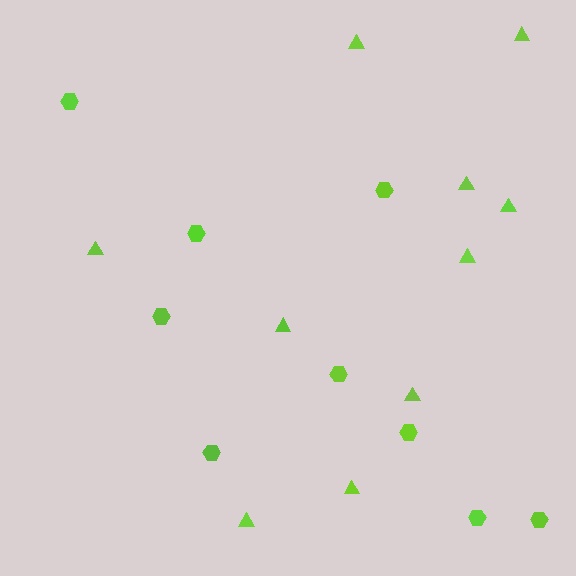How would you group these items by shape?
There are 2 groups: one group of hexagons (9) and one group of triangles (10).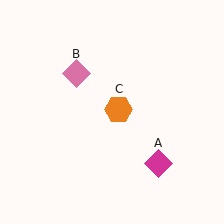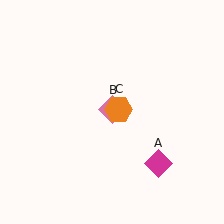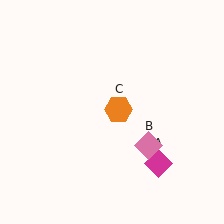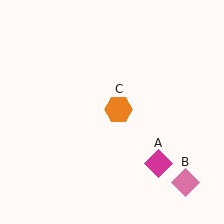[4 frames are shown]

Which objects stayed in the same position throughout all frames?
Magenta diamond (object A) and orange hexagon (object C) remained stationary.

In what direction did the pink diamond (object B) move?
The pink diamond (object B) moved down and to the right.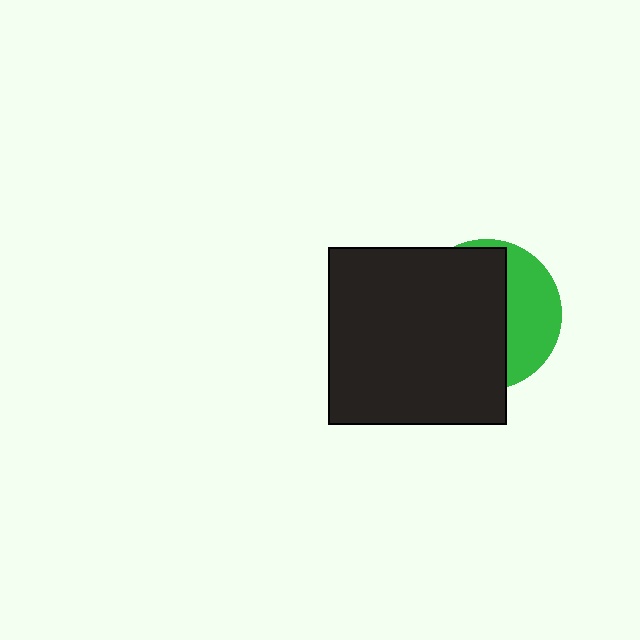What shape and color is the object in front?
The object in front is a black square.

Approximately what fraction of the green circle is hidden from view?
Roughly 65% of the green circle is hidden behind the black square.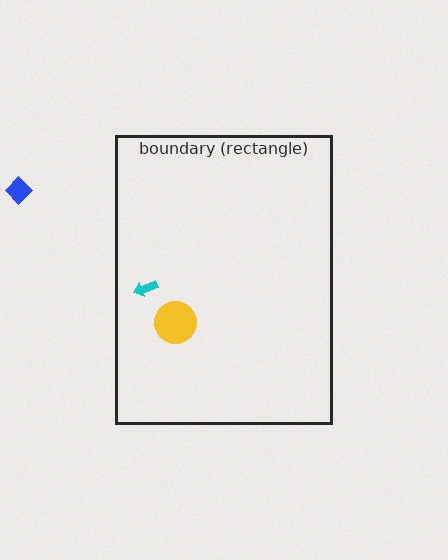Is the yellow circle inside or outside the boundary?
Inside.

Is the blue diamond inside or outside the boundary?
Outside.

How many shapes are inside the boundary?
2 inside, 1 outside.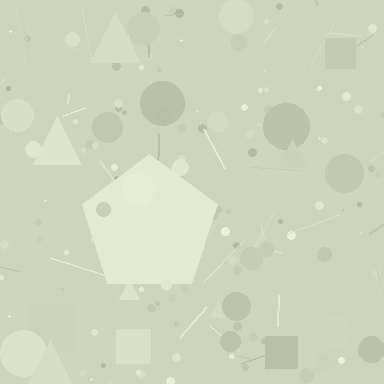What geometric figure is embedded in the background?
A pentagon is embedded in the background.